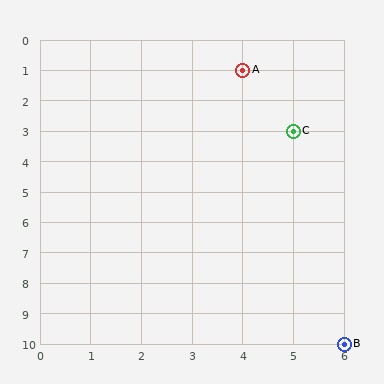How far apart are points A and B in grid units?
Points A and B are 2 columns and 9 rows apart (about 9.2 grid units diagonally).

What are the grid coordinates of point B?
Point B is at grid coordinates (6, 10).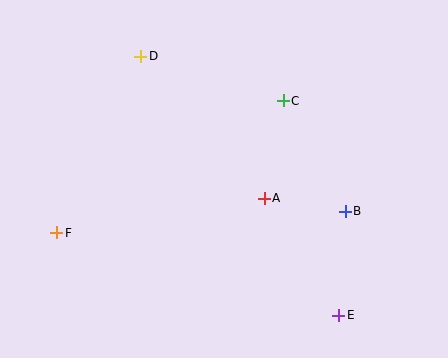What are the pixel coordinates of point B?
Point B is at (345, 211).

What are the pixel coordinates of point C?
Point C is at (283, 101).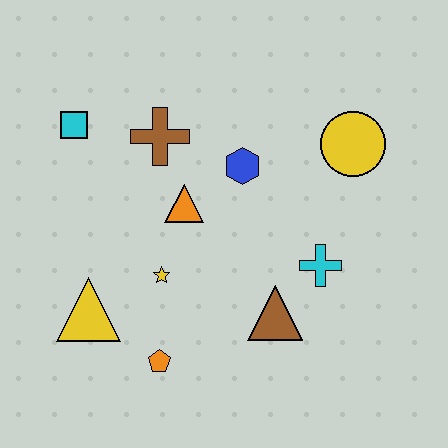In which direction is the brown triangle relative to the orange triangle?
The brown triangle is below the orange triangle.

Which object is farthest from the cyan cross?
The cyan square is farthest from the cyan cross.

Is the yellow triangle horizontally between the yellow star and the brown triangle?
No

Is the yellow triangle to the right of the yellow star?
No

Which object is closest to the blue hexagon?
The orange triangle is closest to the blue hexagon.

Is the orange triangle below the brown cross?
Yes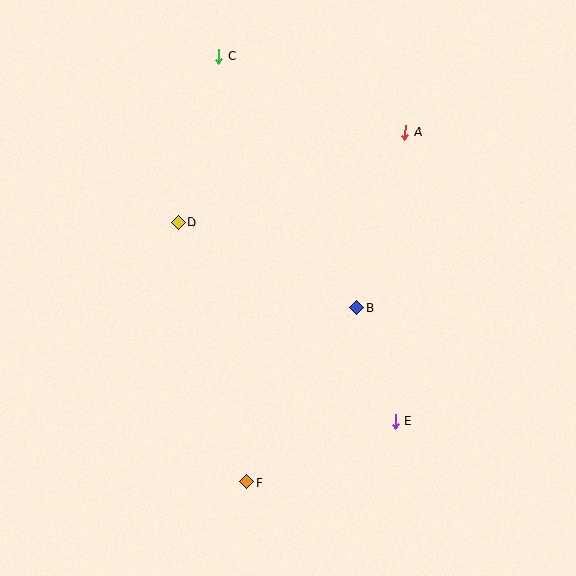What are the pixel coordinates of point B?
Point B is at (356, 308).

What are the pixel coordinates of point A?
Point A is at (405, 132).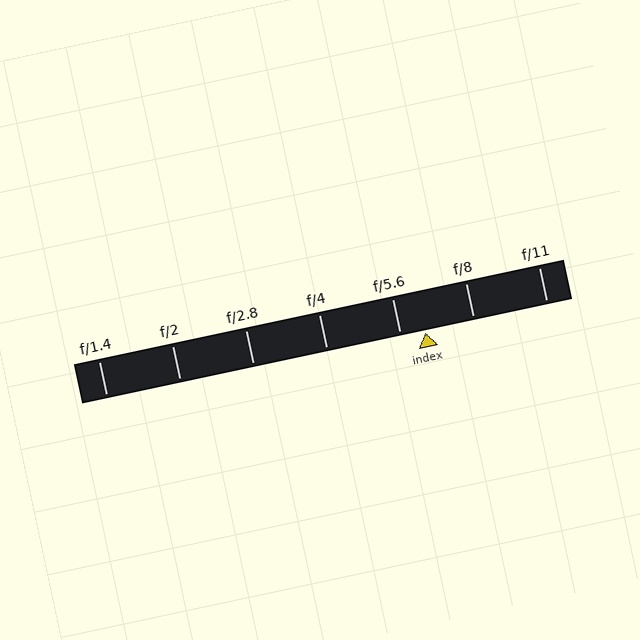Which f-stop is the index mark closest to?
The index mark is closest to f/5.6.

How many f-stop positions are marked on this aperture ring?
There are 7 f-stop positions marked.